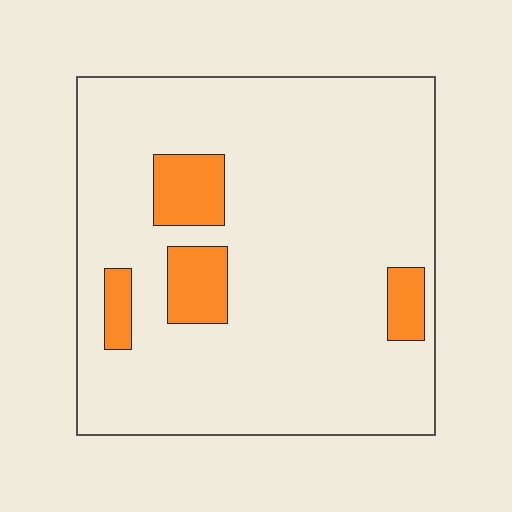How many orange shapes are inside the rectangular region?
4.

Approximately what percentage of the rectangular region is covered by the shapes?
Approximately 10%.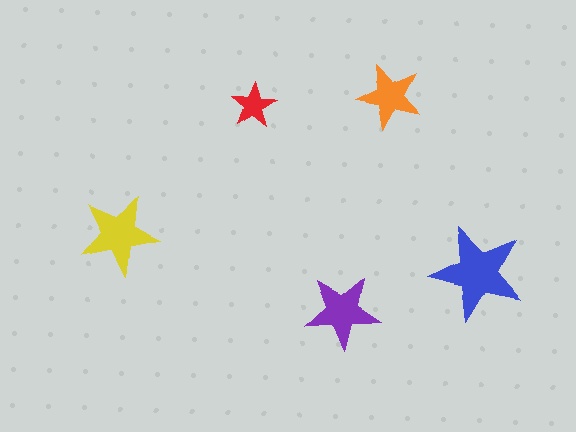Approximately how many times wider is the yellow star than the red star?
About 1.5 times wider.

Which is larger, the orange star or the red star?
The orange one.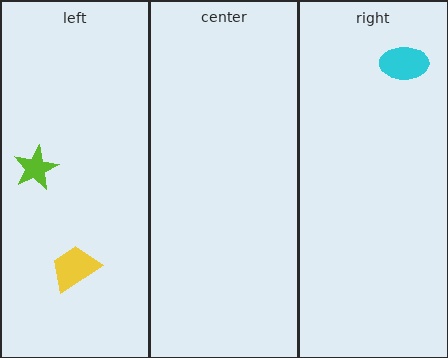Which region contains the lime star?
The left region.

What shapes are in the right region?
The cyan ellipse.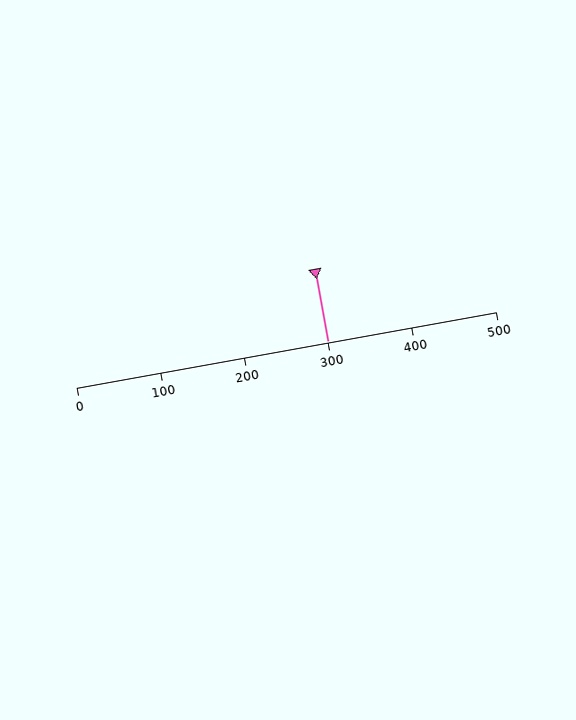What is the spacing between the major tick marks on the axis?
The major ticks are spaced 100 apart.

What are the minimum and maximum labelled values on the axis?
The axis runs from 0 to 500.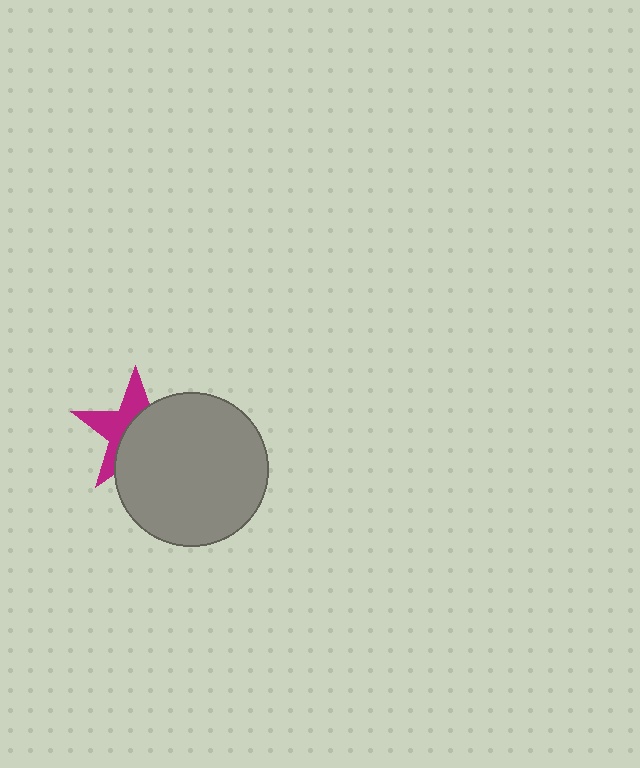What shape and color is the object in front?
The object in front is a gray circle.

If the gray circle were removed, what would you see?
You would see the complete magenta star.